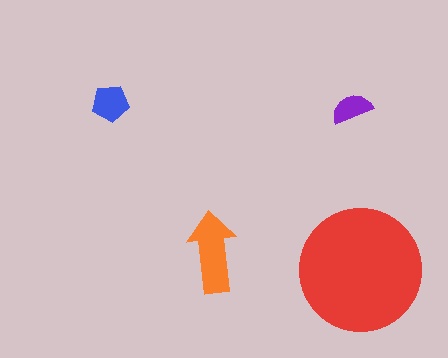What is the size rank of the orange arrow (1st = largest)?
2nd.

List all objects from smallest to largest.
The purple semicircle, the blue pentagon, the orange arrow, the red circle.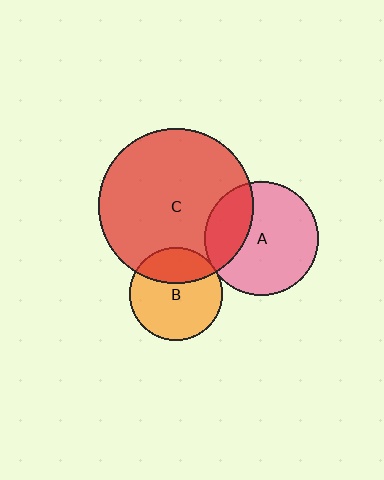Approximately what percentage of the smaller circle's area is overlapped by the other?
Approximately 30%.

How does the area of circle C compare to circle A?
Approximately 1.9 times.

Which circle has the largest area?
Circle C (red).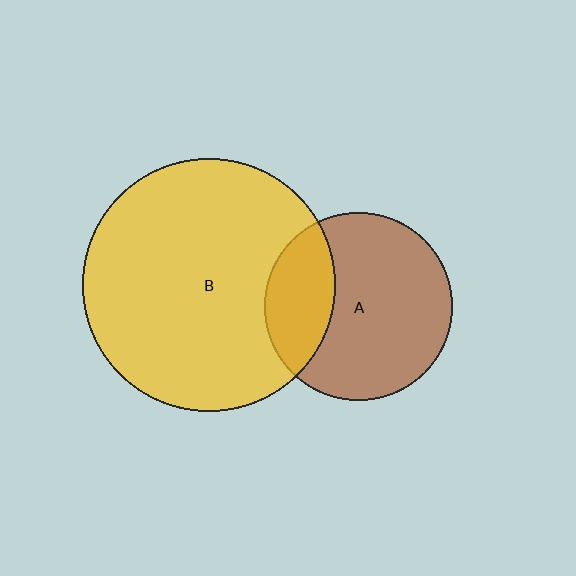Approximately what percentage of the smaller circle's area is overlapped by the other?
Approximately 25%.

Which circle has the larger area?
Circle B (yellow).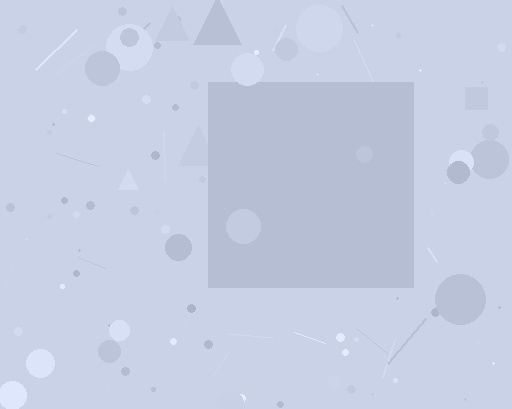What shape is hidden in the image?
A square is hidden in the image.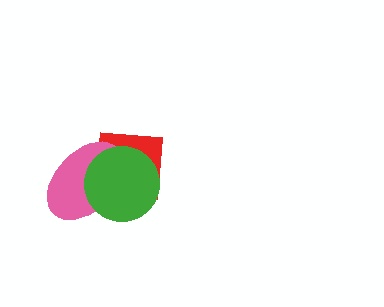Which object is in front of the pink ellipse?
The green circle is in front of the pink ellipse.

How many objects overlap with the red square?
2 objects overlap with the red square.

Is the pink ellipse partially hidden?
Yes, it is partially covered by another shape.